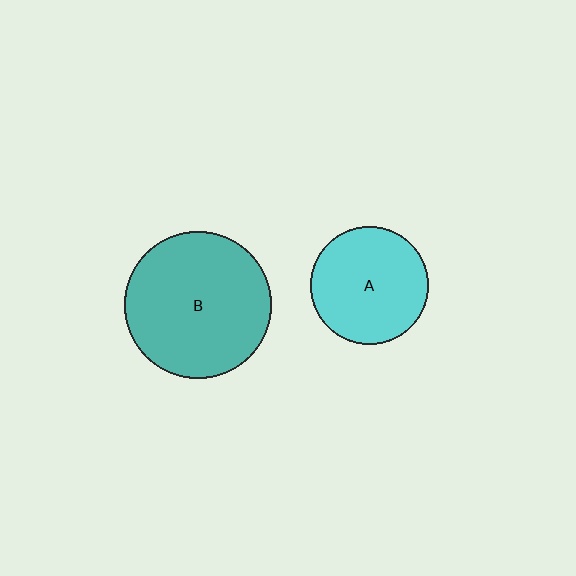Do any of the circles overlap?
No, none of the circles overlap.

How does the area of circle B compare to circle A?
Approximately 1.6 times.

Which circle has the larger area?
Circle B (teal).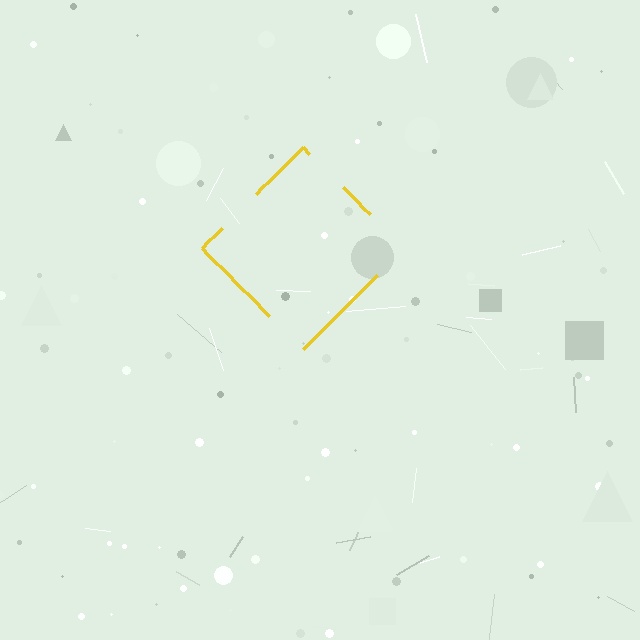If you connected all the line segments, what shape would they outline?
They would outline a diamond.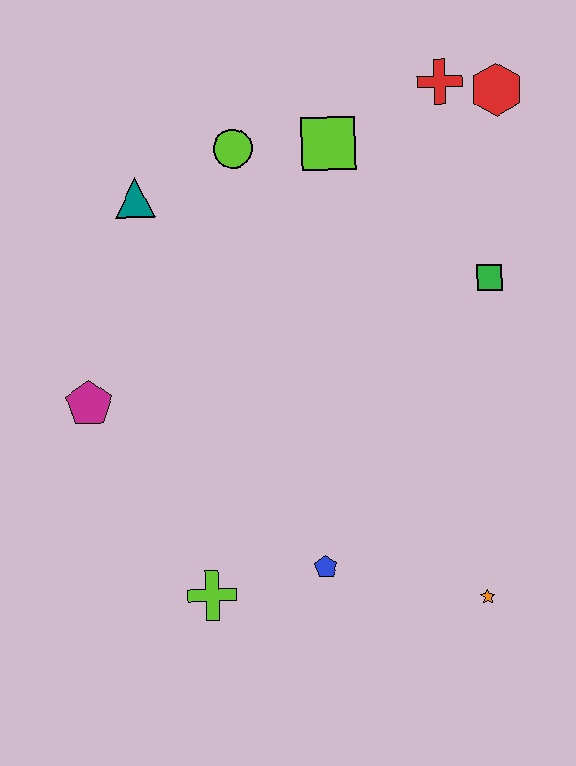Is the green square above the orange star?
Yes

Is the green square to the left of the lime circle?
No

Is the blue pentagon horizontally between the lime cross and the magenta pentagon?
No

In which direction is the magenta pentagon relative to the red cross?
The magenta pentagon is to the left of the red cross.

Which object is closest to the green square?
The red hexagon is closest to the green square.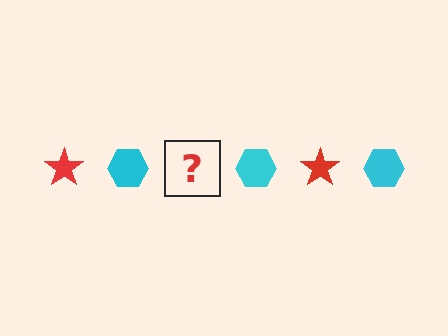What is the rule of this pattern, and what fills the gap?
The rule is that the pattern alternates between red star and cyan hexagon. The gap should be filled with a red star.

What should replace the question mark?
The question mark should be replaced with a red star.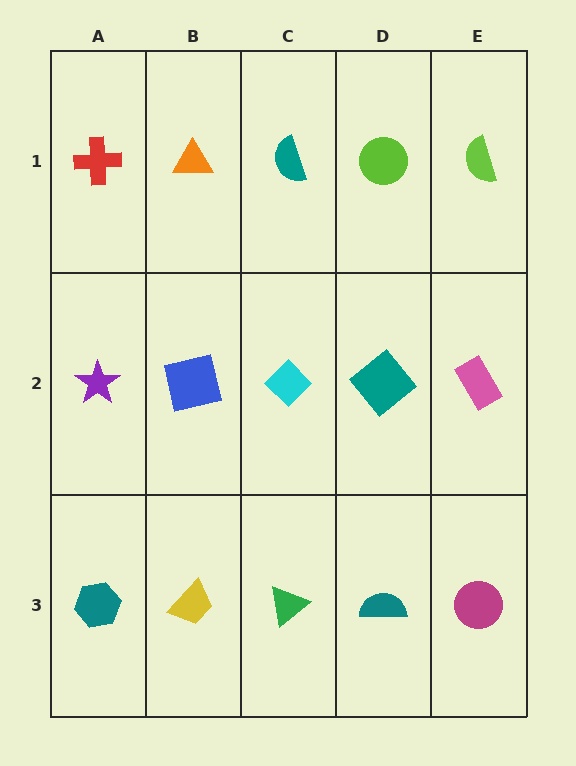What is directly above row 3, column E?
A pink rectangle.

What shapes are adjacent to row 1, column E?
A pink rectangle (row 2, column E), a lime circle (row 1, column D).